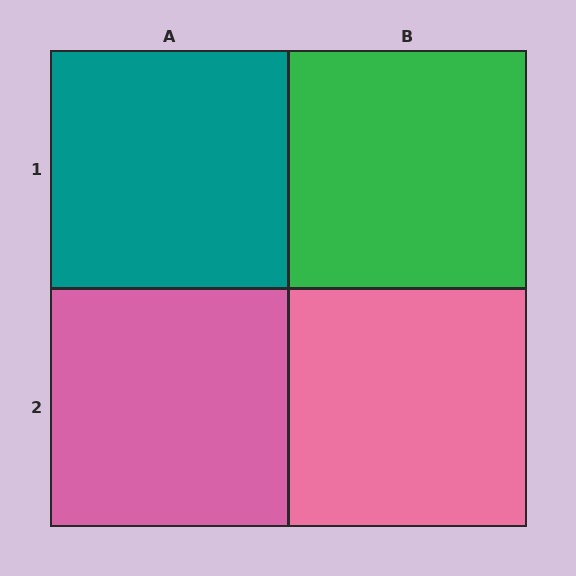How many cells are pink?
2 cells are pink.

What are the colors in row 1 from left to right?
Teal, green.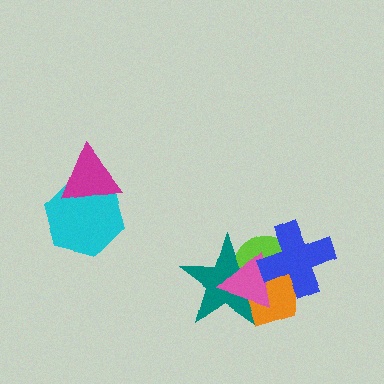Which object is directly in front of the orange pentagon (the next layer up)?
The teal star is directly in front of the orange pentagon.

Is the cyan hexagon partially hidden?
Yes, it is partially covered by another shape.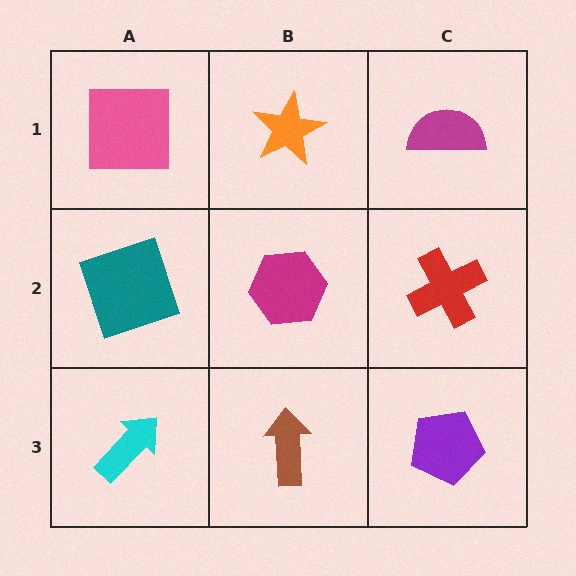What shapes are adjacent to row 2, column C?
A magenta semicircle (row 1, column C), a purple pentagon (row 3, column C), a magenta hexagon (row 2, column B).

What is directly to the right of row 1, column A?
An orange star.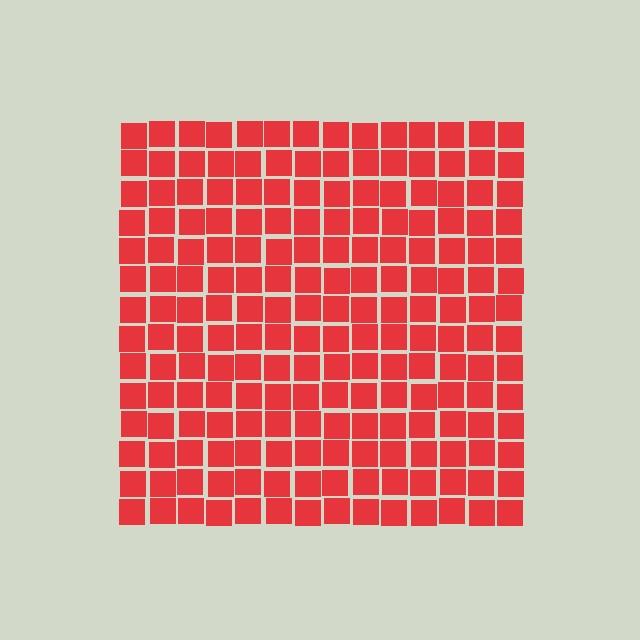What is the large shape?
The large shape is a square.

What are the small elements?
The small elements are squares.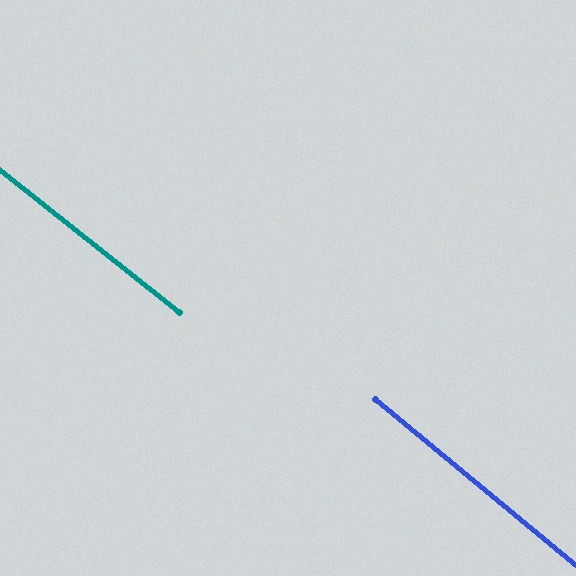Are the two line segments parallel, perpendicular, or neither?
Parallel — their directions differ by only 1.4°.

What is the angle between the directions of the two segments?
Approximately 1 degree.